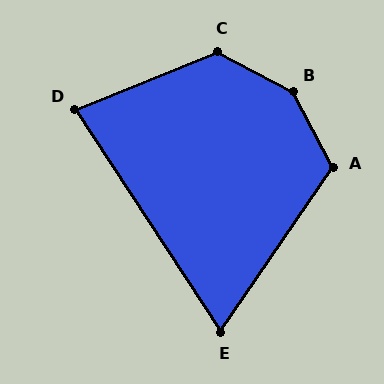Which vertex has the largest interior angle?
B, at approximately 145 degrees.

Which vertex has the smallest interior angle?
E, at approximately 68 degrees.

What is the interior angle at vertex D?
Approximately 79 degrees (acute).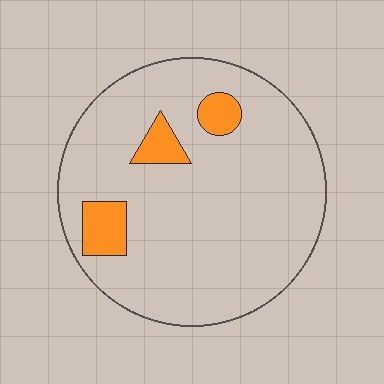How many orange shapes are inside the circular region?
3.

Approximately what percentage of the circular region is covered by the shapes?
Approximately 10%.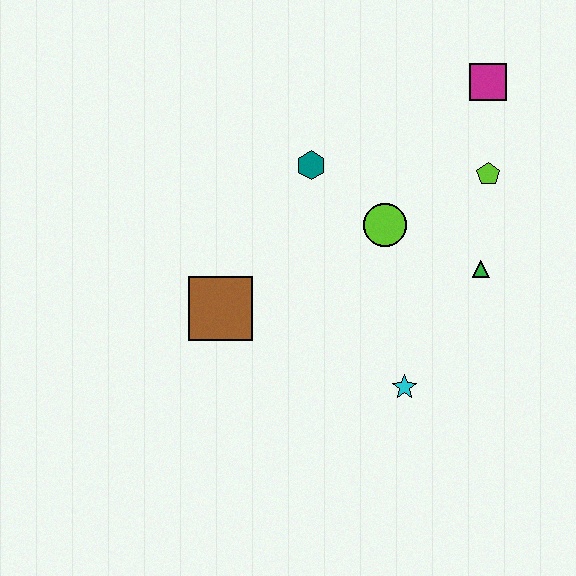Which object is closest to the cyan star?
The green triangle is closest to the cyan star.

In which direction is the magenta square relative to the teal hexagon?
The magenta square is to the right of the teal hexagon.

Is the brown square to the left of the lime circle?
Yes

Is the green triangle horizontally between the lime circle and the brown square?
No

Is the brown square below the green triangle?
Yes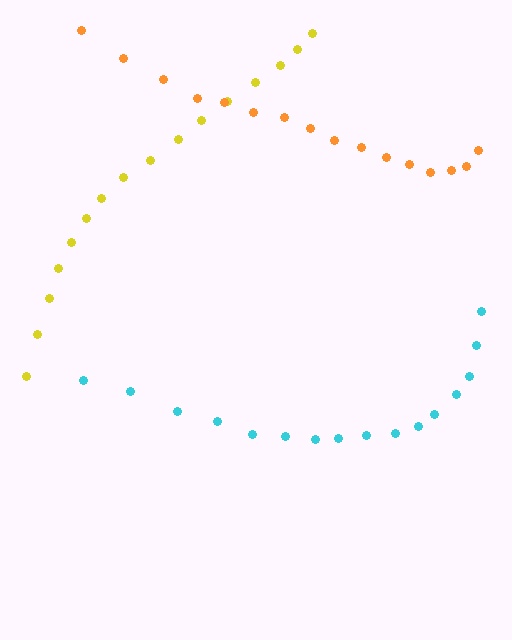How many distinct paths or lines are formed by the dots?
There are 3 distinct paths.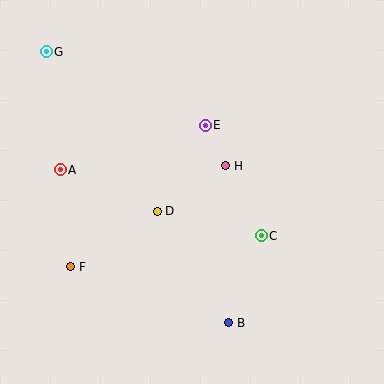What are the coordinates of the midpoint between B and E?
The midpoint between B and E is at (217, 224).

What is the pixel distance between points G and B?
The distance between G and B is 327 pixels.